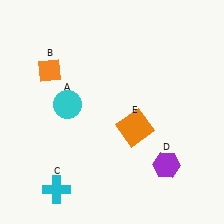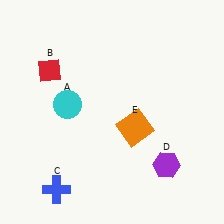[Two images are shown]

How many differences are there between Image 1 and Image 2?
There are 2 differences between the two images.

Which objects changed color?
B changed from orange to red. C changed from cyan to blue.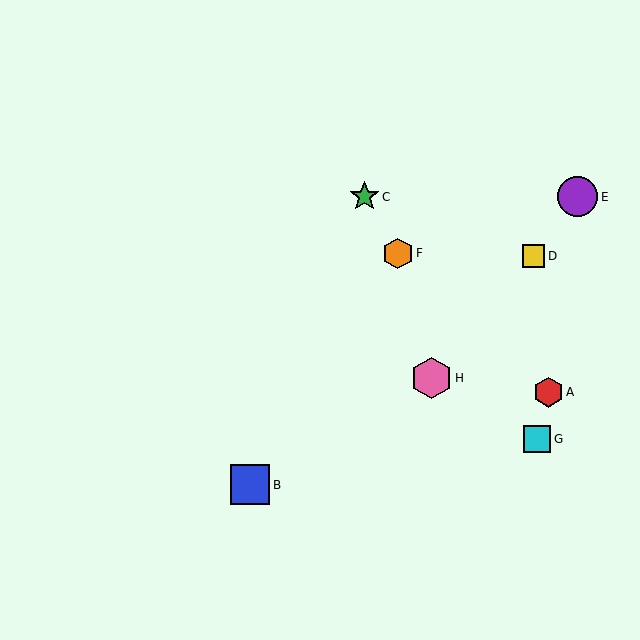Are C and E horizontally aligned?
Yes, both are at y≈197.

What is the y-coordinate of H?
Object H is at y≈378.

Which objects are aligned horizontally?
Objects C, E are aligned horizontally.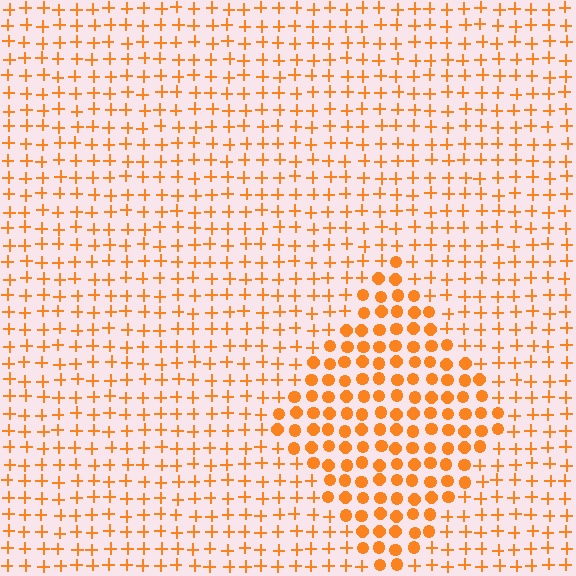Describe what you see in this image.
The image is filled with small orange elements arranged in a uniform grid. A diamond-shaped region contains circles, while the surrounding area contains plus signs. The boundary is defined purely by the change in element shape.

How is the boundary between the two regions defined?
The boundary is defined by a change in element shape: circles inside vs. plus signs outside. All elements share the same color and spacing.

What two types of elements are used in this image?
The image uses circles inside the diamond region and plus signs outside it.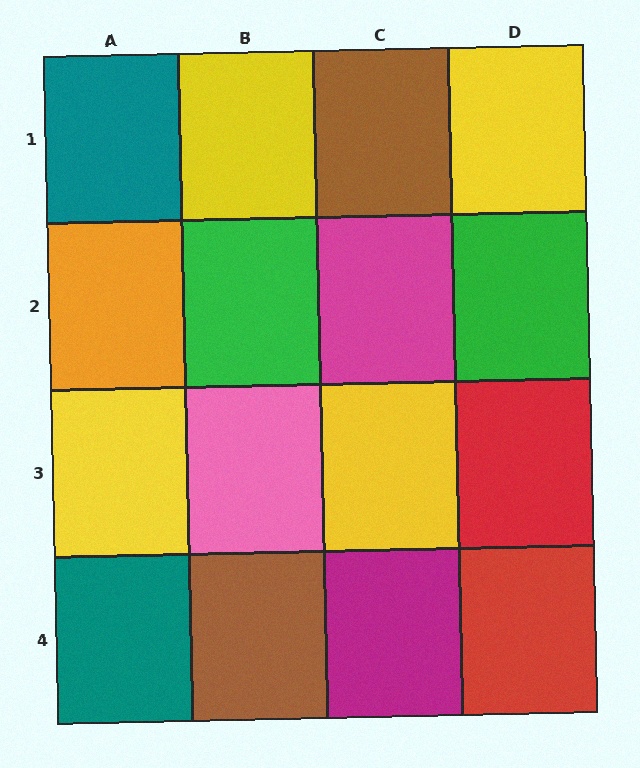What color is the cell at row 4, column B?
Brown.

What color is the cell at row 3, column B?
Pink.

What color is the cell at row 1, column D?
Yellow.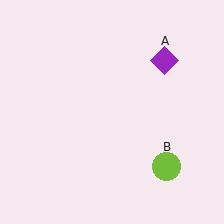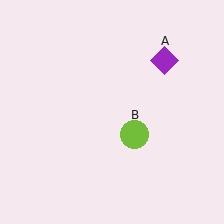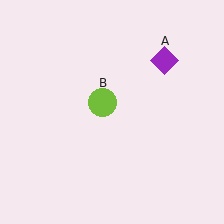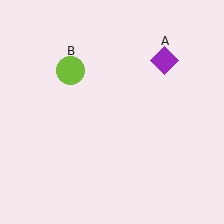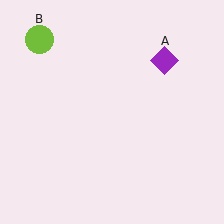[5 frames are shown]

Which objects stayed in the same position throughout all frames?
Purple diamond (object A) remained stationary.